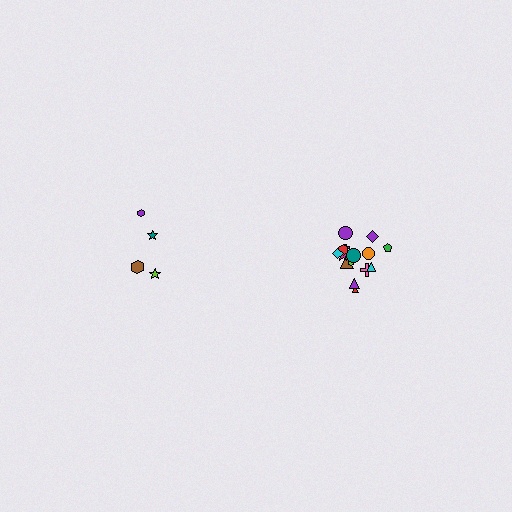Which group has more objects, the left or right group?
The right group.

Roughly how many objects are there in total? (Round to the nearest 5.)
Roughly 20 objects in total.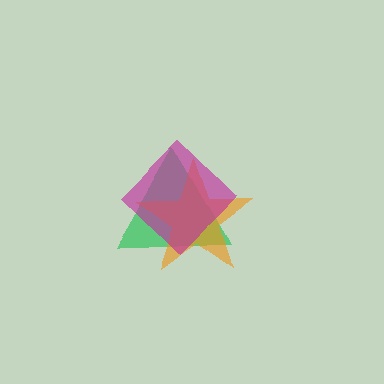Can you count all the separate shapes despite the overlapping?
Yes, there are 3 separate shapes.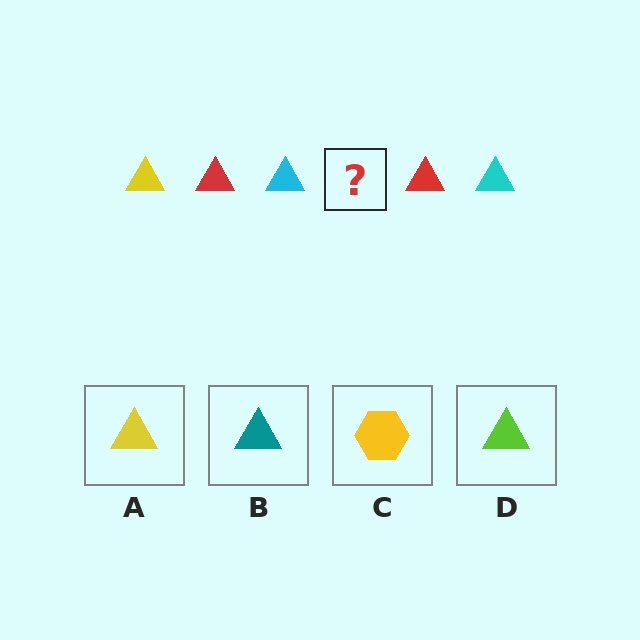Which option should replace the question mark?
Option A.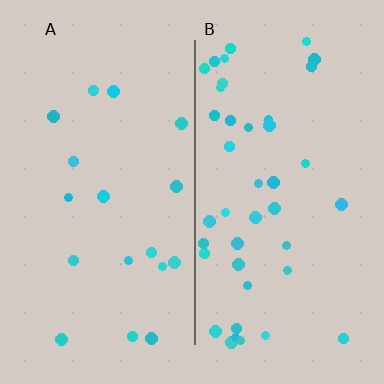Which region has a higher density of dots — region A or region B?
B (the right).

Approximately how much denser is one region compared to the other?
Approximately 2.4× — region B over region A.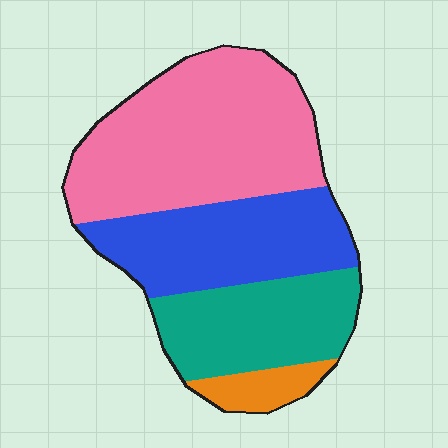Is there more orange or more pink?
Pink.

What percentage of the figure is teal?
Teal covers roughly 25% of the figure.